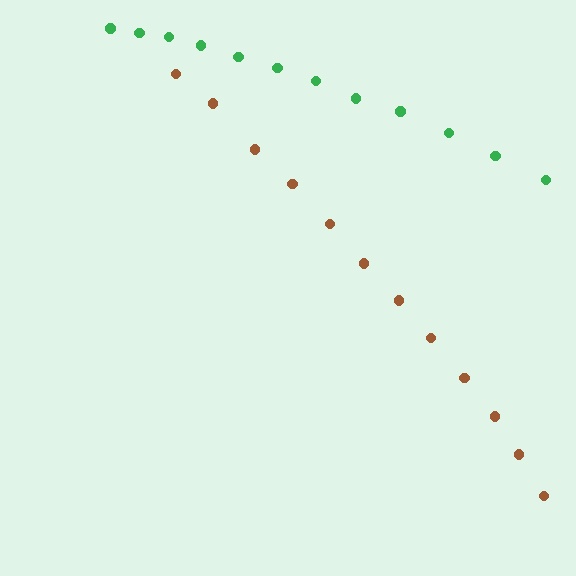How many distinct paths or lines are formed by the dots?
There are 2 distinct paths.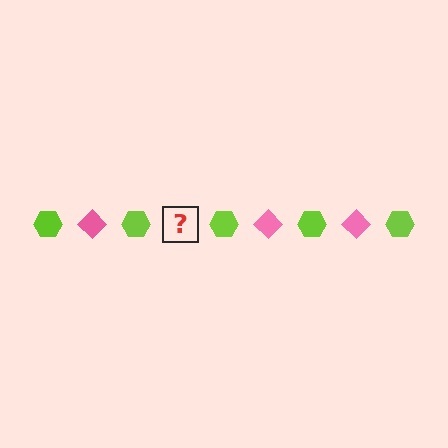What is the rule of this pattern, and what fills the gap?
The rule is that the pattern alternates between lime hexagon and pink diamond. The gap should be filled with a pink diamond.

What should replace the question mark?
The question mark should be replaced with a pink diamond.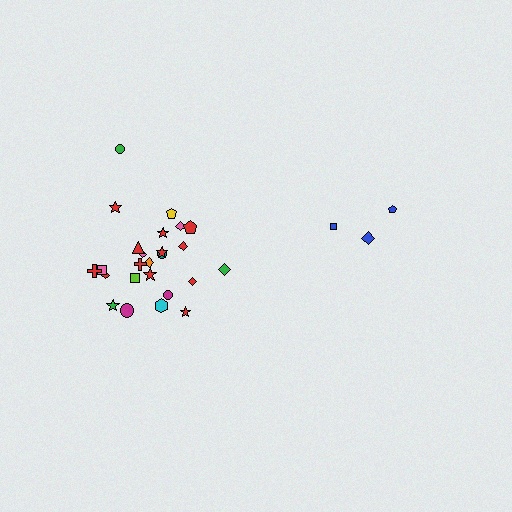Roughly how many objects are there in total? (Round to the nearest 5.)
Roughly 30 objects in total.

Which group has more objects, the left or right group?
The left group.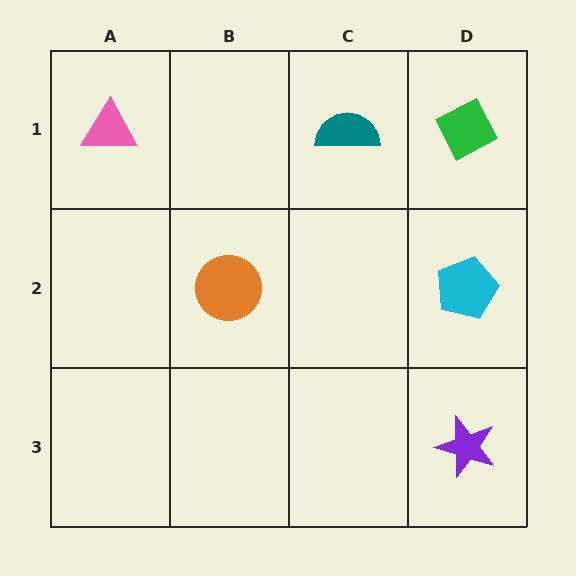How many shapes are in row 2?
2 shapes.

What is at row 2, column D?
A cyan pentagon.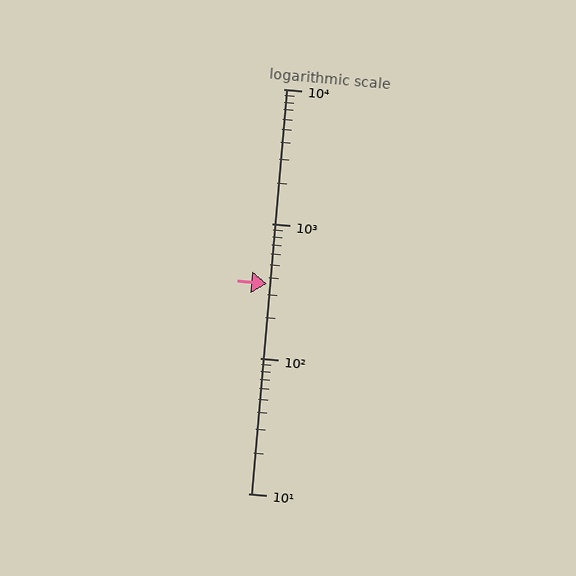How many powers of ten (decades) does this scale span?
The scale spans 3 decades, from 10 to 10000.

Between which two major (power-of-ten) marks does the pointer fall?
The pointer is between 100 and 1000.